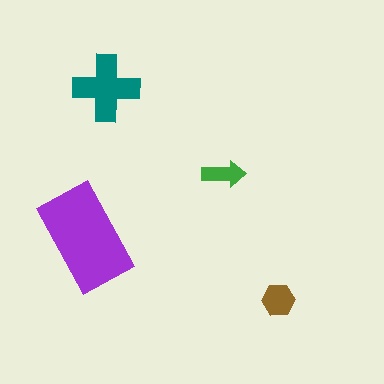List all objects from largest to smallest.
The purple rectangle, the teal cross, the brown hexagon, the green arrow.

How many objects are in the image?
There are 4 objects in the image.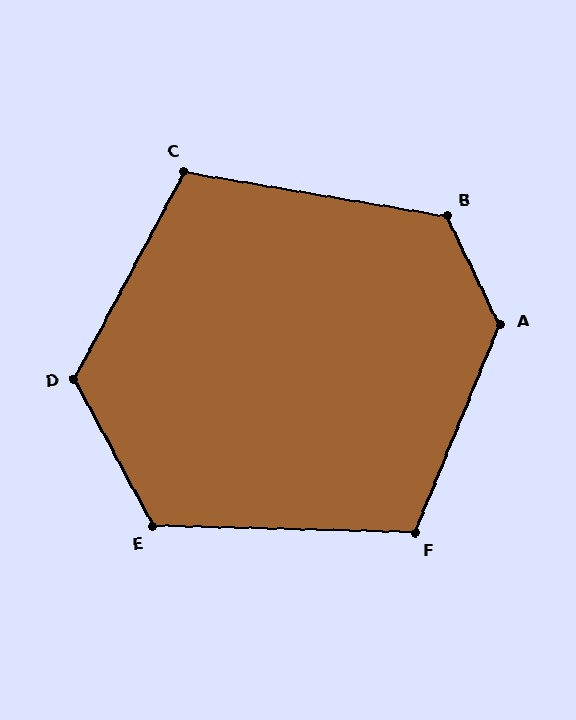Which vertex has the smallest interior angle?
C, at approximately 108 degrees.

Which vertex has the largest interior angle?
A, at approximately 132 degrees.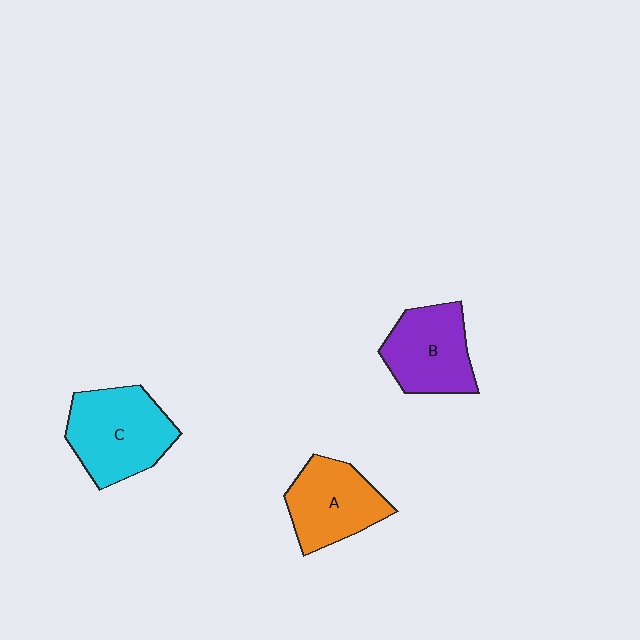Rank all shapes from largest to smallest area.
From largest to smallest: C (cyan), B (purple), A (orange).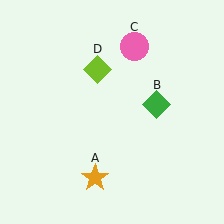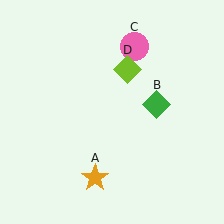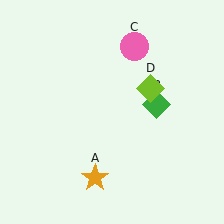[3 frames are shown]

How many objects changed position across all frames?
1 object changed position: lime diamond (object D).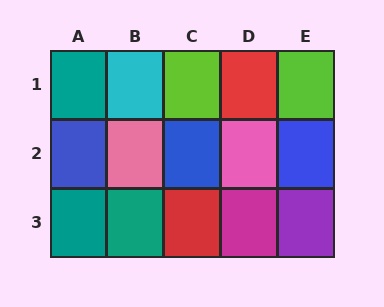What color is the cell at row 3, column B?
Teal.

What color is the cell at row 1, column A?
Teal.